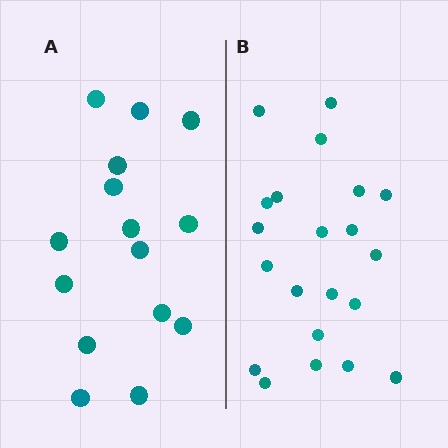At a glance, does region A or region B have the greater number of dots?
Region B (the right region) has more dots.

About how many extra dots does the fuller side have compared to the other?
Region B has about 6 more dots than region A.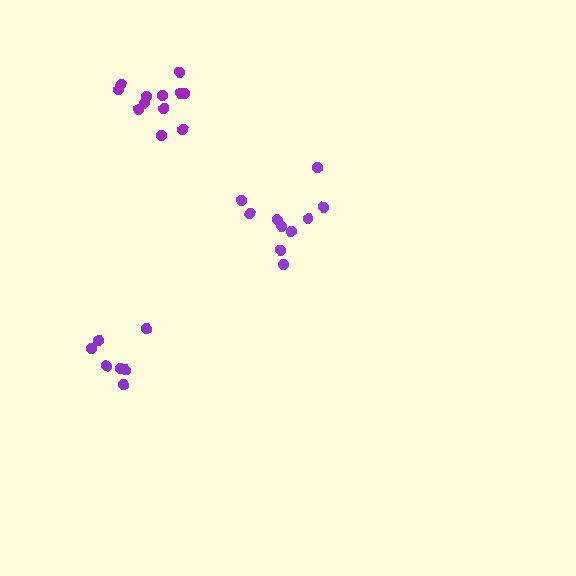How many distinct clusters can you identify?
There are 3 distinct clusters.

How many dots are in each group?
Group 1: 10 dots, Group 2: 12 dots, Group 3: 7 dots (29 total).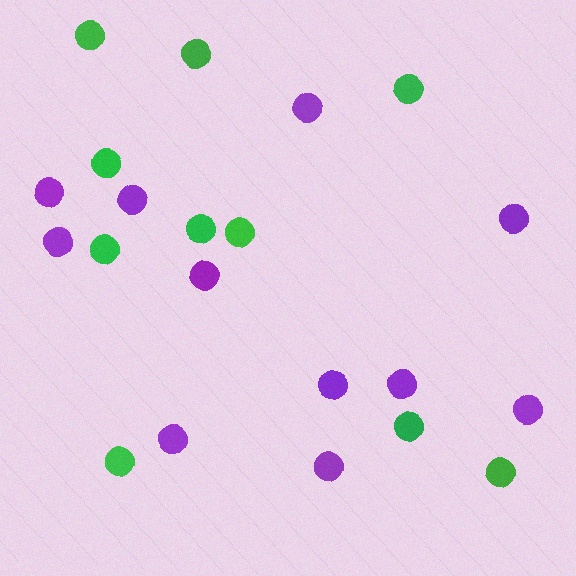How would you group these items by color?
There are 2 groups: one group of purple circles (11) and one group of green circles (10).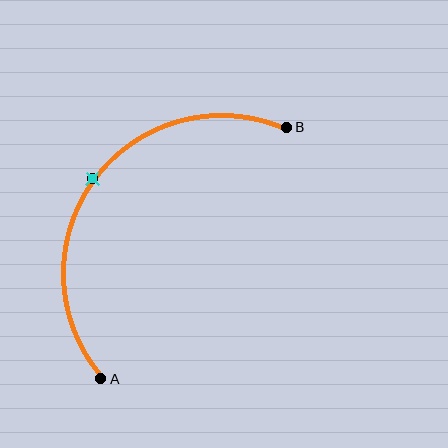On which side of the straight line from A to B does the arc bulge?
The arc bulges above and to the left of the straight line connecting A and B.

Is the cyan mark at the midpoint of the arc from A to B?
Yes. The cyan mark lies on the arc at equal arc-length from both A and B — it is the arc midpoint.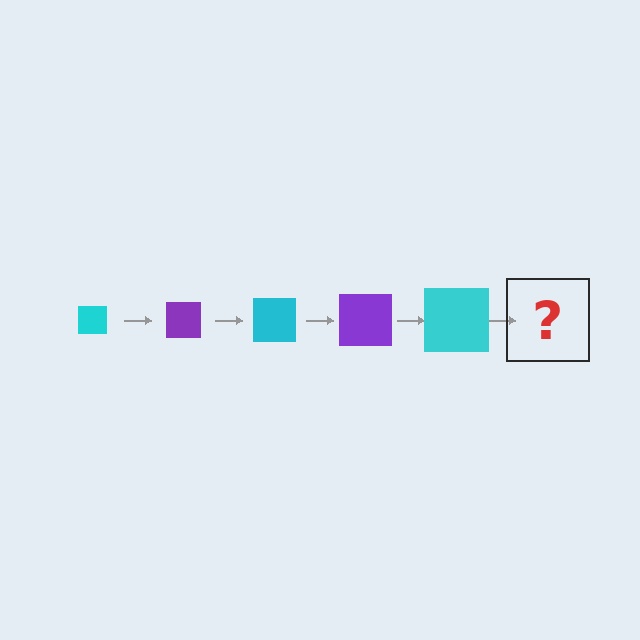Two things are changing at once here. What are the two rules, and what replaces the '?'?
The two rules are that the square grows larger each step and the color cycles through cyan and purple. The '?' should be a purple square, larger than the previous one.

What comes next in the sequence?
The next element should be a purple square, larger than the previous one.